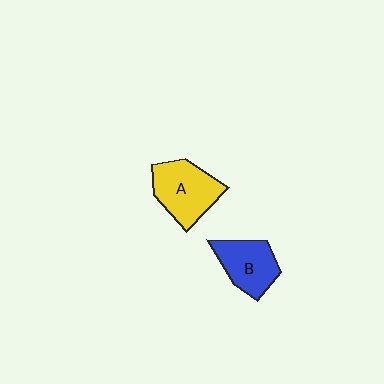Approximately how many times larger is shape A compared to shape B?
Approximately 1.2 times.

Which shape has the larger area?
Shape A (yellow).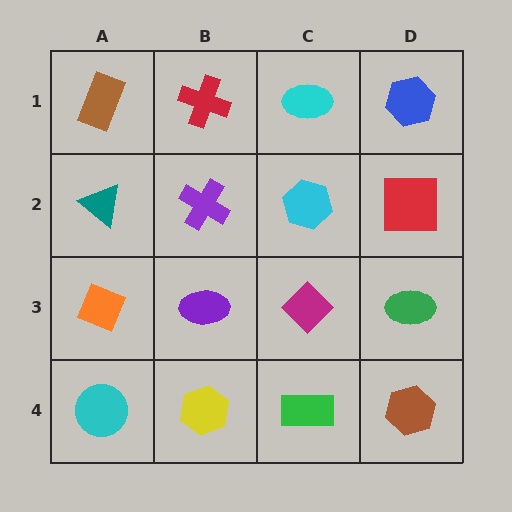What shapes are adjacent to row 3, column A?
A teal triangle (row 2, column A), a cyan circle (row 4, column A), a purple ellipse (row 3, column B).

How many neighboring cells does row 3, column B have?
4.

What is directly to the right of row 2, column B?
A cyan hexagon.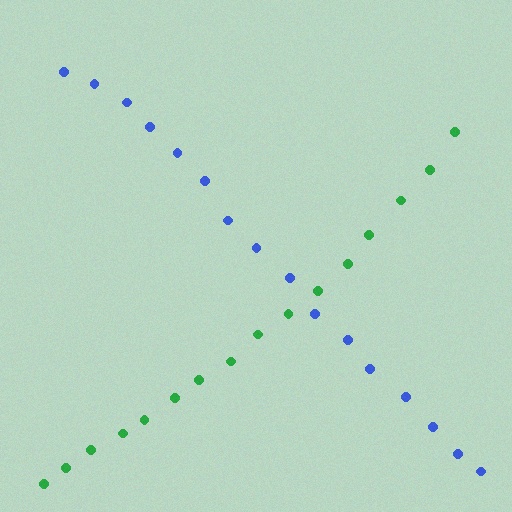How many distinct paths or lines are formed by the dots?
There are 2 distinct paths.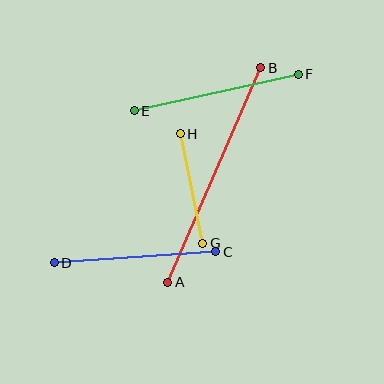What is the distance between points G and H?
The distance is approximately 112 pixels.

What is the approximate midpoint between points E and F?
The midpoint is at approximately (216, 93) pixels.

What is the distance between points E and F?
The distance is approximately 168 pixels.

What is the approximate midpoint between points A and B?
The midpoint is at approximately (214, 175) pixels.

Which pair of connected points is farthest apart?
Points A and B are farthest apart.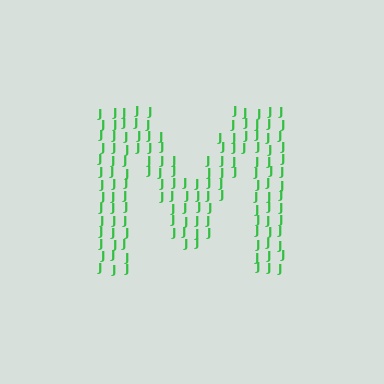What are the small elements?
The small elements are letter J's.